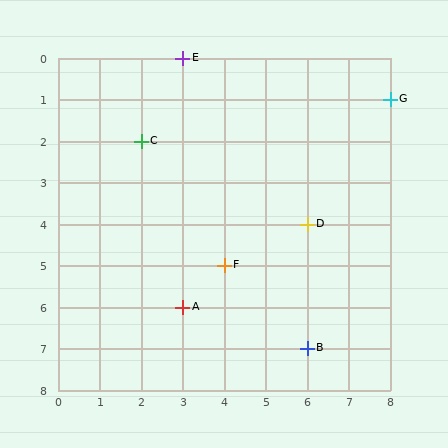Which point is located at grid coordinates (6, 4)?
Point D is at (6, 4).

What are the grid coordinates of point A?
Point A is at grid coordinates (3, 6).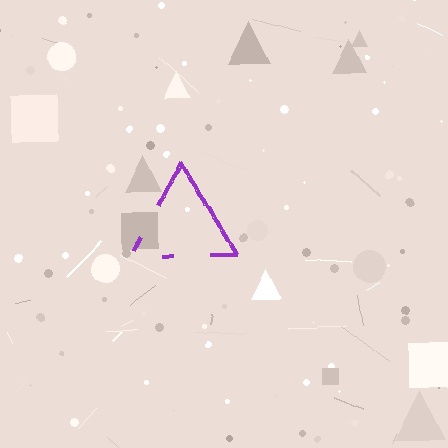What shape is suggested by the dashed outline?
The dashed outline suggests a triangle.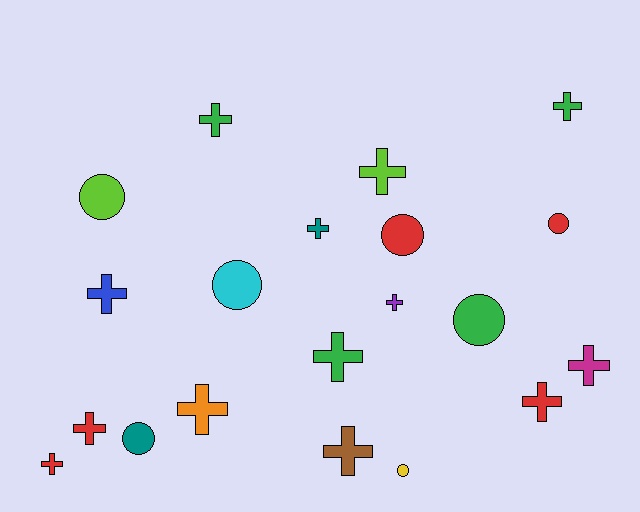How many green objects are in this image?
There are 4 green objects.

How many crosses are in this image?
There are 13 crosses.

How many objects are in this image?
There are 20 objects.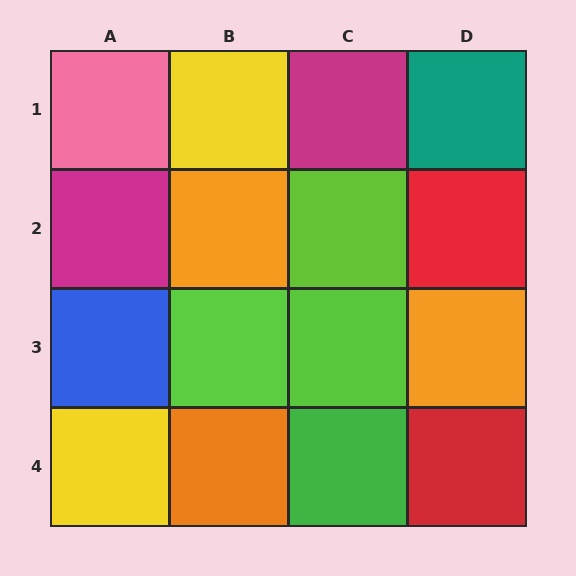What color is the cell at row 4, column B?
Orange.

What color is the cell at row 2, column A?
Magenta.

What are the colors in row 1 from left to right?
Pink, yellow, magenta, teal.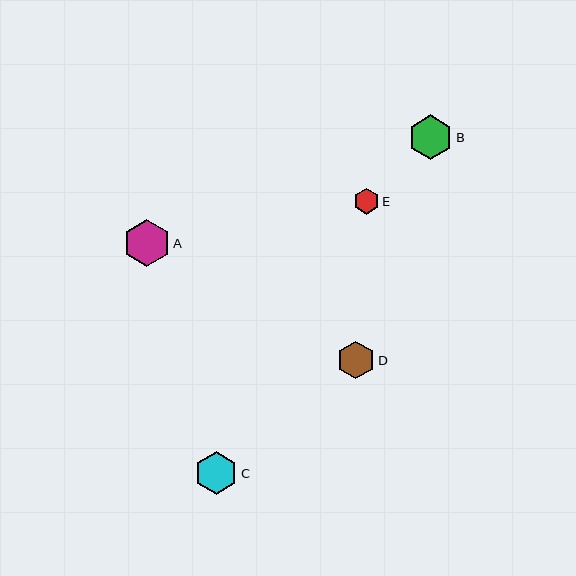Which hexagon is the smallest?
Hexagon E is the smallest with a size of approximately 26 pixels.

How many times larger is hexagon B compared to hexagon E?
Hexagon B is approximately 1.7 times the size of hexagon E.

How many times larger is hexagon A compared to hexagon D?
Hexagon A is approximately 1.3 times the size of hexagon D.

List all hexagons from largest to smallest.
From largest to smallest: A, B, C, D, E.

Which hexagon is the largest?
Hexagon A is the largest with a size of approximately 47 pixels.